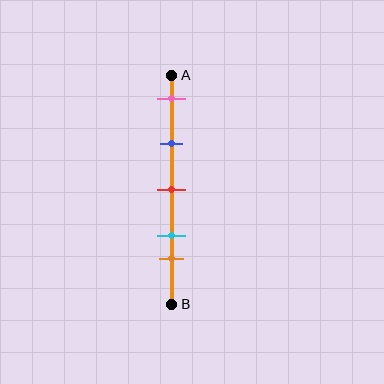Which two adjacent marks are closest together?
The cyan and orange marks are the closest adjacent pair.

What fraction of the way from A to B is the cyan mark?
The cyan mark is approximately 70% (0.7) of the way from A to B.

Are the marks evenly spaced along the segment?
No, the marks are not evenly spaced.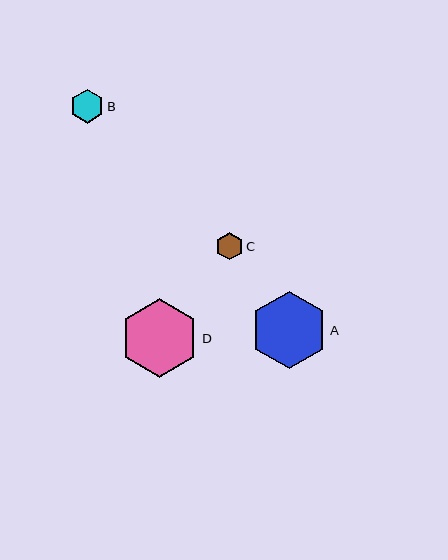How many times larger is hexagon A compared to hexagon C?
Hexagon A is approximately 2.8 times the size of hexagon C.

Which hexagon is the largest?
Hexagon D is the largest with a size of approximately 78 pixels.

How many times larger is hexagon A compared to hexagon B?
Hexagon A is approximately 2.3 times the size of hexagon B.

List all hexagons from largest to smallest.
From largest to smallest: D, A, B, C.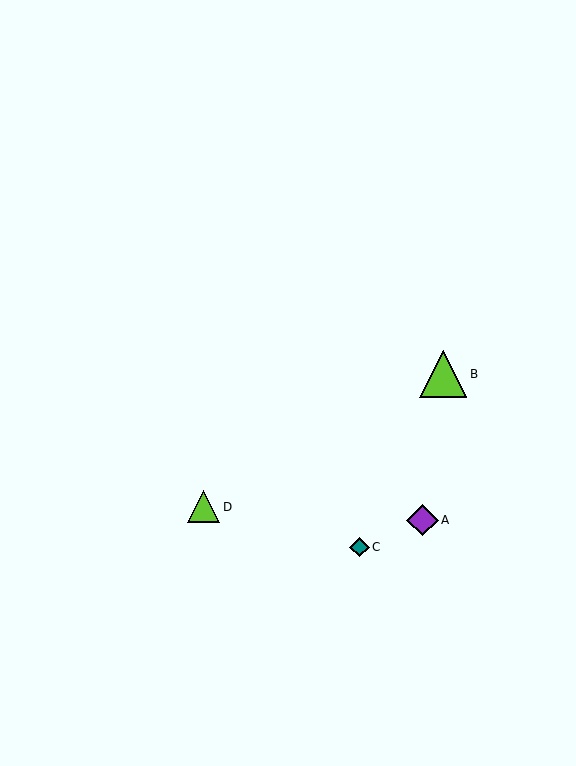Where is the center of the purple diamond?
The center of the purple diamond is at (422, 520).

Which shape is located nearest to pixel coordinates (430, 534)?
The purple diamond (labeled A) at (422, 520) is nearest to that location.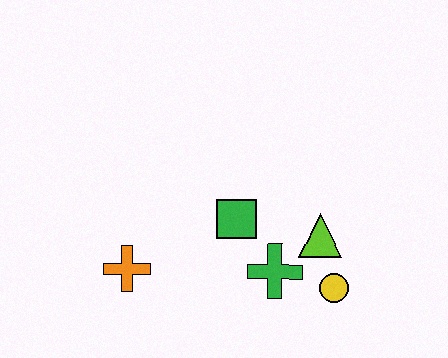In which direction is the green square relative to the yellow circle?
The green square is to the left of the yellow circle.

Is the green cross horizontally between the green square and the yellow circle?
Yes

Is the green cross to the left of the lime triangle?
Yes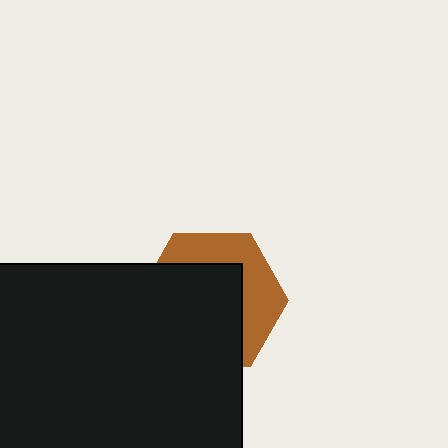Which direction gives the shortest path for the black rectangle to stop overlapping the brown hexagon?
Moving toward the lower-left gives the shortest separation.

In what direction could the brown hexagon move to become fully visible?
The brown hexagon could move toward the upper-right. That would shift it out from behind the black rectangle entirely.